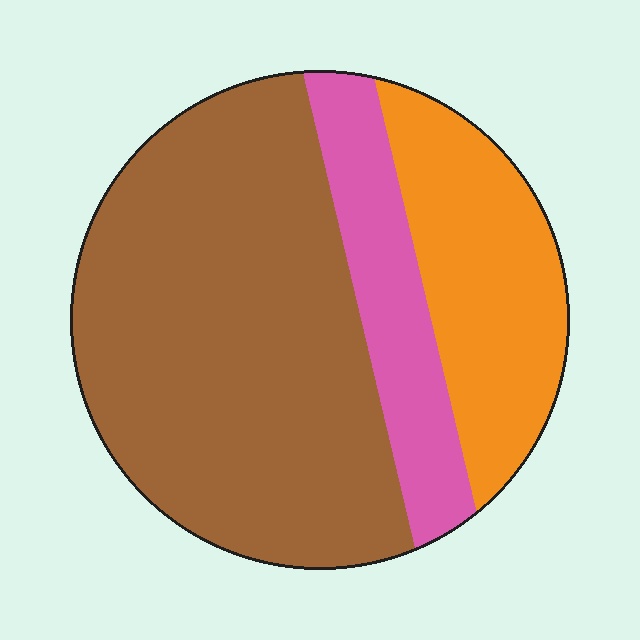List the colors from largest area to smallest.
From largest to smallest: brown, orange, pink.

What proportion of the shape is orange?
Orange takes up between a sixth and a third of the shape.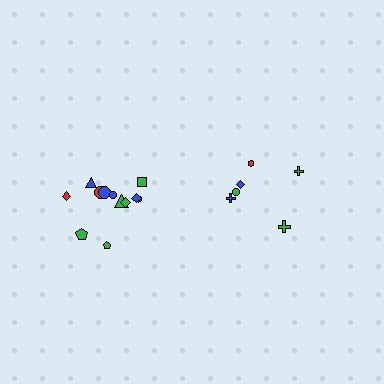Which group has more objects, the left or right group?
The left group.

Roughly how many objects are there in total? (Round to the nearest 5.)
Roughly 20 objects in total.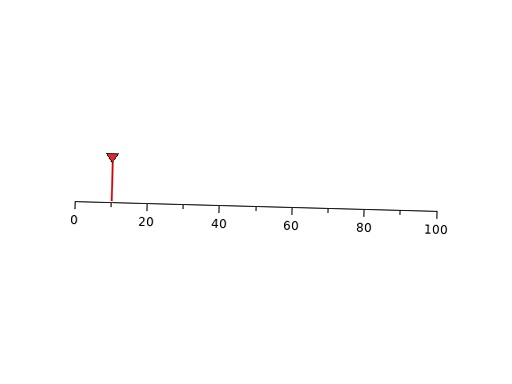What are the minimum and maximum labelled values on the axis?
The axis runs from 0 to 100.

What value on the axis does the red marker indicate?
The marker indicates approximately 10.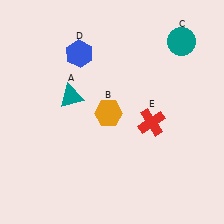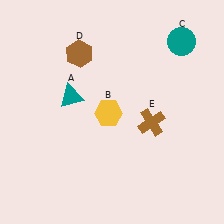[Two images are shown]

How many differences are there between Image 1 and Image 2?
There are 3 differences between the two images.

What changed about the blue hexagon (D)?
In Image 1, D is blue. In Image 2, it changed to brown.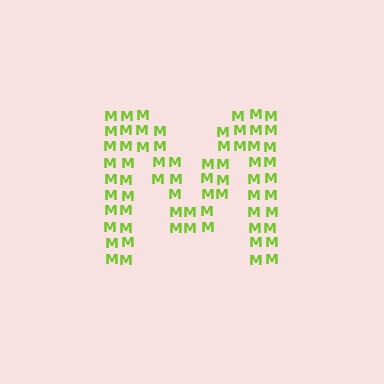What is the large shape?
The large shape is the letter M.